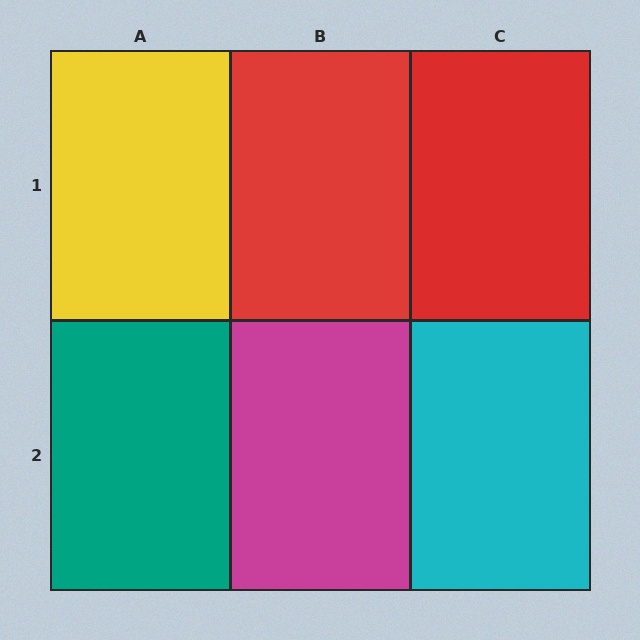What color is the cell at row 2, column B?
Magenta.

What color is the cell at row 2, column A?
Teal.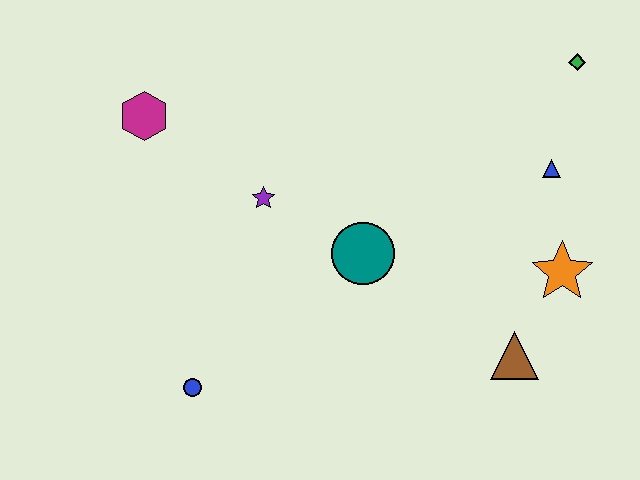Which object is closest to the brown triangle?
The orange star is closest to the brown triangle.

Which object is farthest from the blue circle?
The green diamond is farthest from the blue circle.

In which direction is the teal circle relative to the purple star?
The teal circle is to the right of the purple star.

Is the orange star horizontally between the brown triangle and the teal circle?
No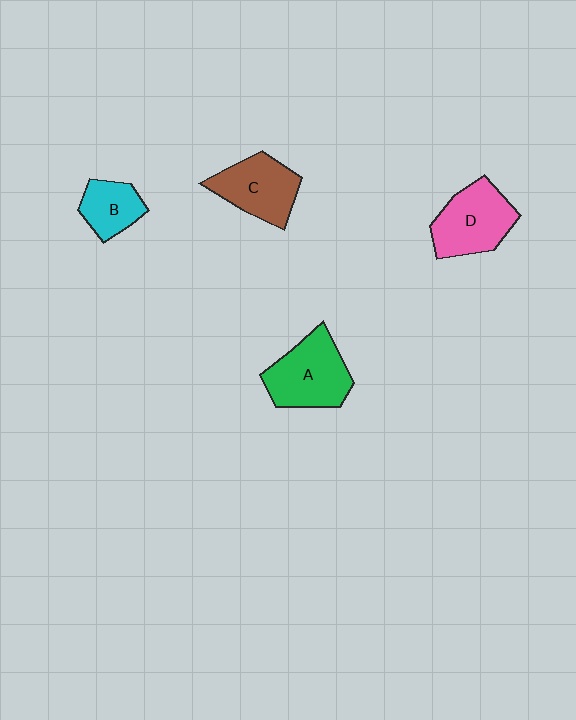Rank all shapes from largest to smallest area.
From largest to smallest: A (green), D (pink), C (brown), B (cyan).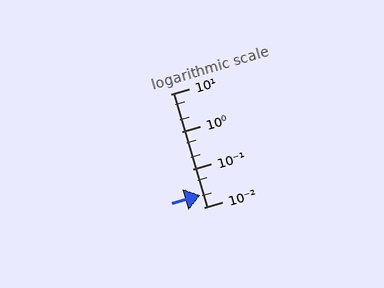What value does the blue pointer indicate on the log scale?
The pointer indicates approximately 0.021.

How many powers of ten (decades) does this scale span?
The scale spans 3 decades, from 0.01 to 10.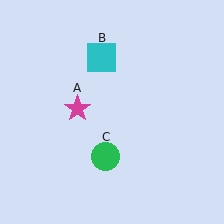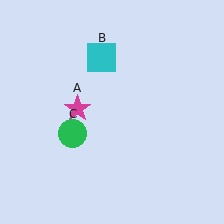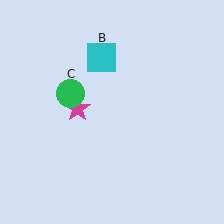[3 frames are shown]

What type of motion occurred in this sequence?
The green circle (object C) rotated clockwise around the center of the scene.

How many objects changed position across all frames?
1 object changed position: green circle (object C).